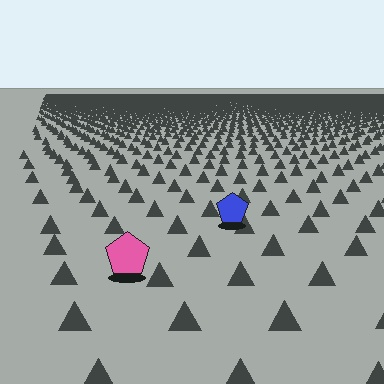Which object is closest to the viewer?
The pink pentagon is closest. The texture marks near it are larger and more spread out.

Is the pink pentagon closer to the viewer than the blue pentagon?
Yes. The pink pentagon is closer — you can tell from the texture gradient: the ground texture is coarser near it.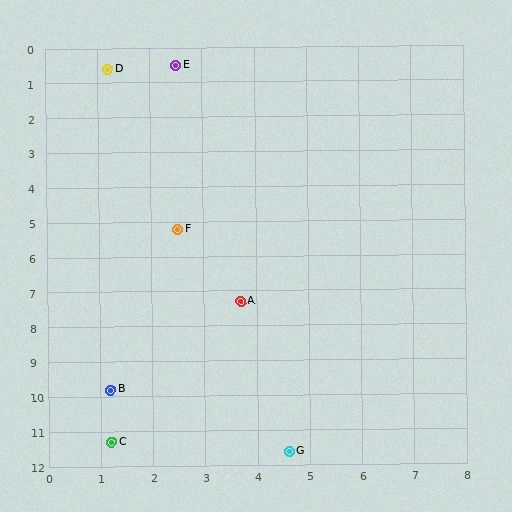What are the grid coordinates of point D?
Point D is at approximately (1.2, 0.6).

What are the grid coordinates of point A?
Point A is at approximately (3.7, 7.3).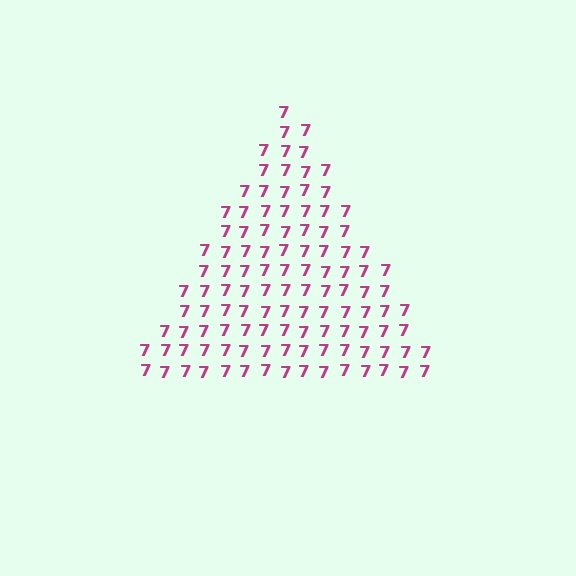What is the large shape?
The large shape is a triangle.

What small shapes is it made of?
It is made of small digit 7's.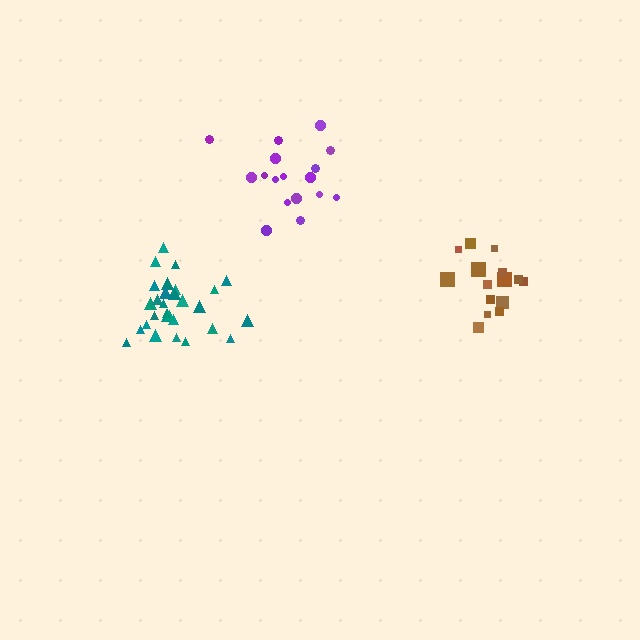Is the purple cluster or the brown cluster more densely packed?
Brown.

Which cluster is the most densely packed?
Teal.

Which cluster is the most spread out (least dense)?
Purple.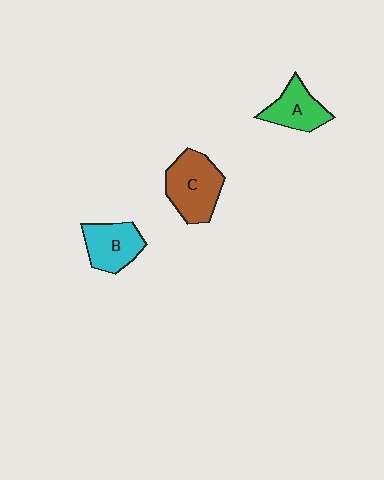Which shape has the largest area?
Shape C (brown).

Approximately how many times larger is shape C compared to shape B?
Approximately 1.3 times.